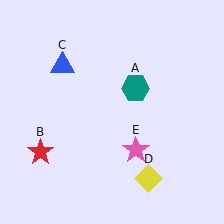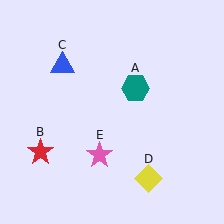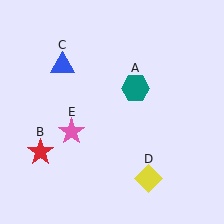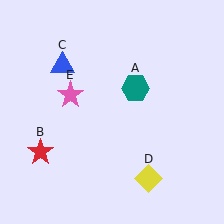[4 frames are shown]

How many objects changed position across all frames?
1 object changed position: pink star (object E).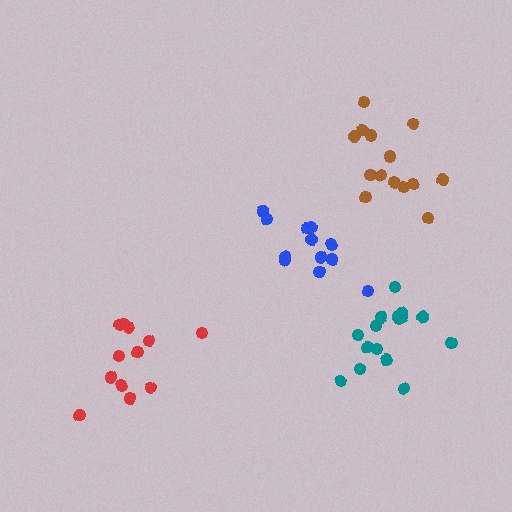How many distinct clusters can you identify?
There are 4 distinct clusters.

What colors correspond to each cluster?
The clusters are colored: red, blue, teal, brown.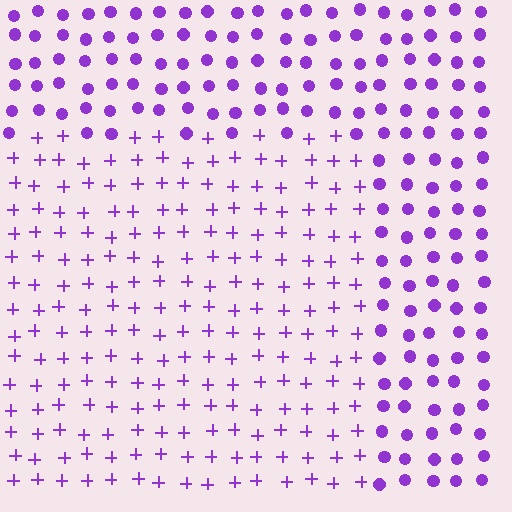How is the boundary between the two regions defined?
The boundary is defined by a change in element shape: plus signs inside vs. circles outside. All elements share the same color and spacing.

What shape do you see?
I see a rectangle.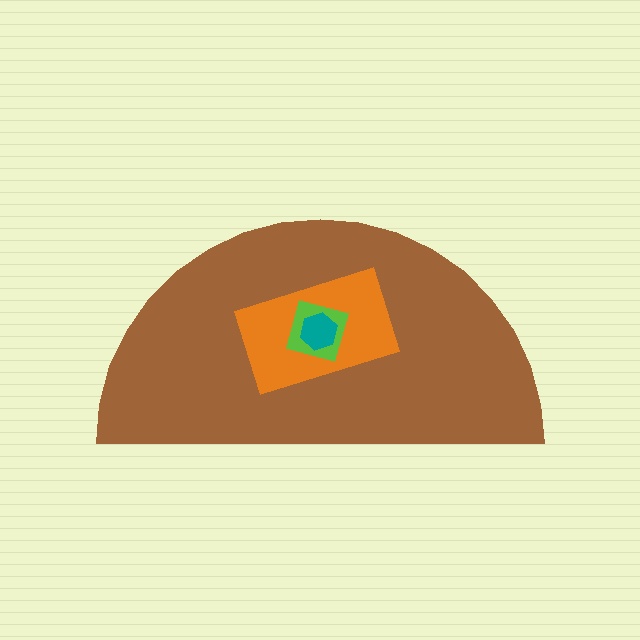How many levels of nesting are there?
4.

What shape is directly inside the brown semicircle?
The orange rectangle.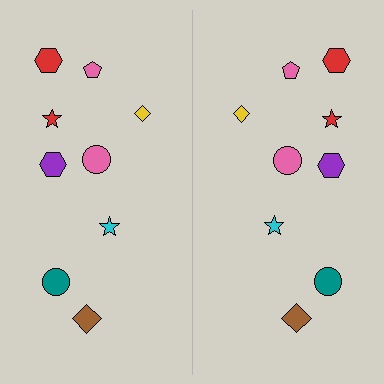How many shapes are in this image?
There are 18 shapes in this image.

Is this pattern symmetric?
Yes, this pattern has bilateral (reflection) symmetry.